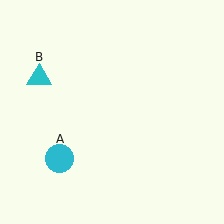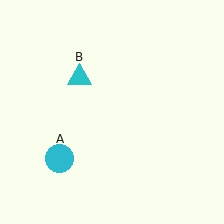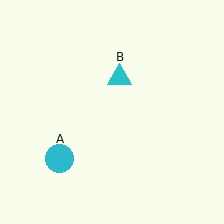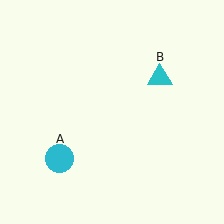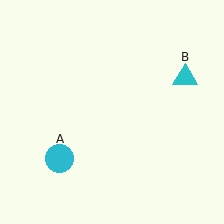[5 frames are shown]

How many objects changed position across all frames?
1 object changed position: cyan triangle (object B).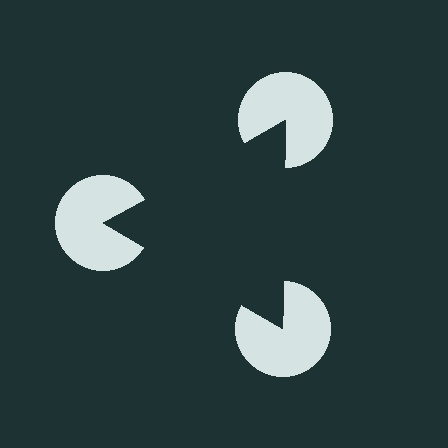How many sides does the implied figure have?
3 sides.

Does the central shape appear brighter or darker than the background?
It typically appears slightly darker than the background, even though no actual brightness change is drawn.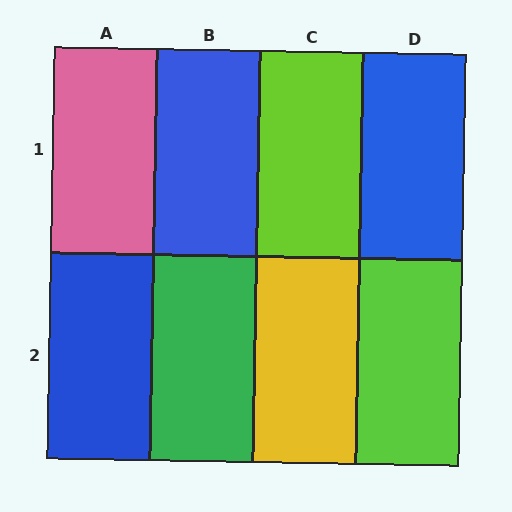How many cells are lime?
2 cells are lime.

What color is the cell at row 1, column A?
Pink.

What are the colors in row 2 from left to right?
Blue, green, yellow, lime.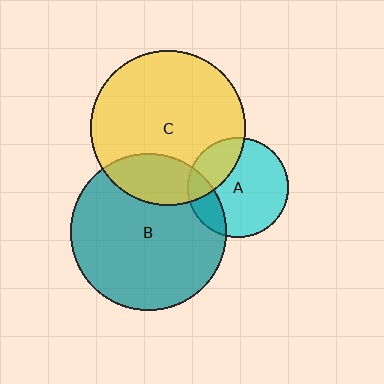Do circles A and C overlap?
Yes.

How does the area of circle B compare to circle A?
Approximately 2.4 times.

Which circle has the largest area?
Circle B (teal).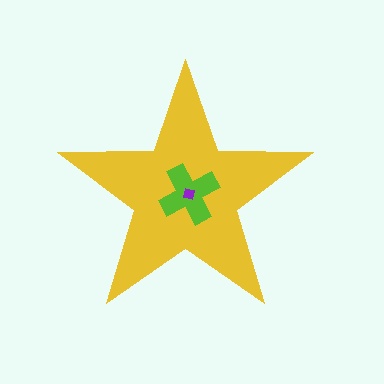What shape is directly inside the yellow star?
The lime cross.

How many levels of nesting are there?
3.